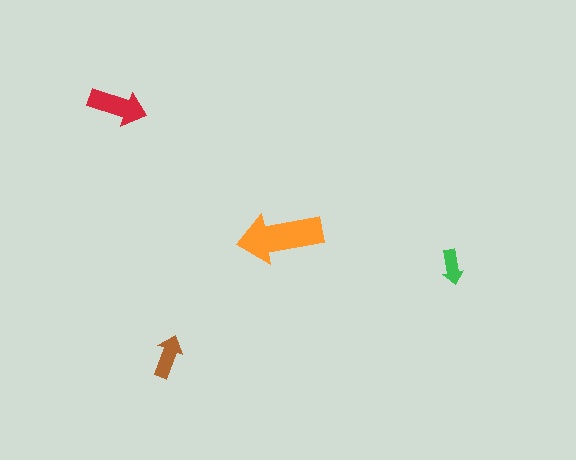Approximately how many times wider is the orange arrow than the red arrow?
About 1.5 times wider.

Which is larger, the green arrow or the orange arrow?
The orange one.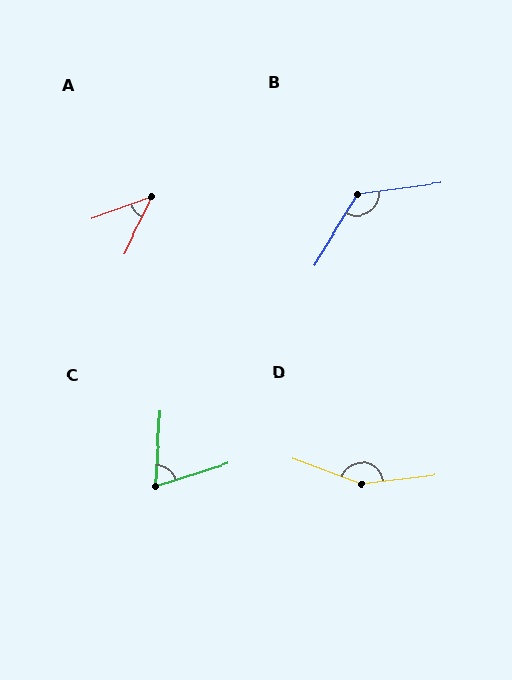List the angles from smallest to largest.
A (43°), C (69°), B (129°), D (152°).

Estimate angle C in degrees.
Approximately 69 degrees.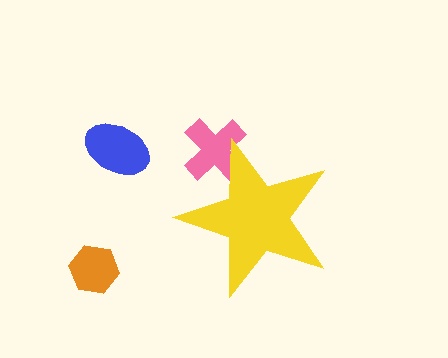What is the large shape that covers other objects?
A yellow star.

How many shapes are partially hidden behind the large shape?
1 shape is partially hidden.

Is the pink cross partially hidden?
Yes, the pink cross is partially hidden behind the yellow star.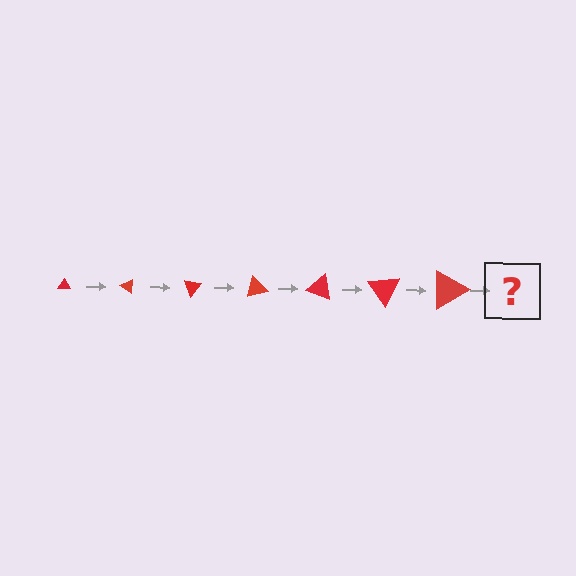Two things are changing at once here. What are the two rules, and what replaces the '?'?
The two rules are that the triangle grows larger each step and it rotates 35 degrees each step. The '?' should be a triangle, larger than the previous one and rotated 245 degrees from the start.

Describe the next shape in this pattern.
It should be a triangle, larger than the previous one and rotated 245 degrees from the start.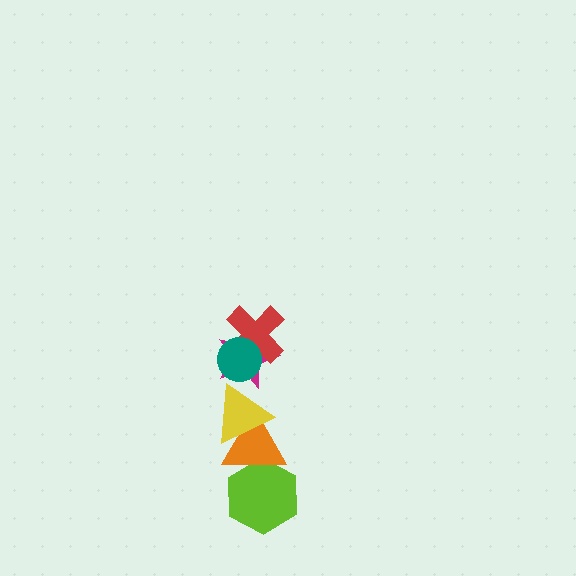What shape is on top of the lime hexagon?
The orange triangle is on top of the lime hexagon.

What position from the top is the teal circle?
The teal circle is 1st from the top.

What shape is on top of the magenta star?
The red cross is on top of the magenta star.